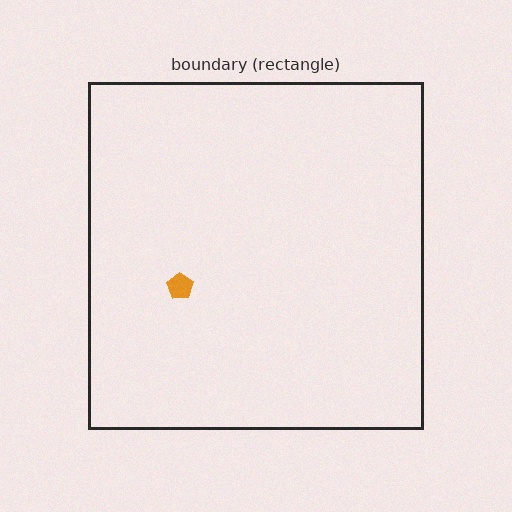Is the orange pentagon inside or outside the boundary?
Inside.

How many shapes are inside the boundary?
1 inside, 0 outside.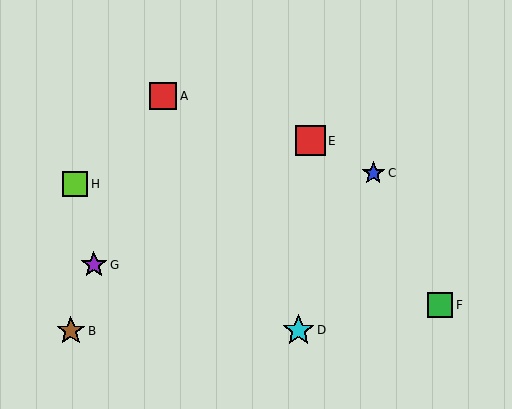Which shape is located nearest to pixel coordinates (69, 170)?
The lime square (labeled H) at (75, 184) is nearest to that location.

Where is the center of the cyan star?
The center of the cyan star is at (299, 330).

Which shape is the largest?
The cyan star (labeled D) is the largest.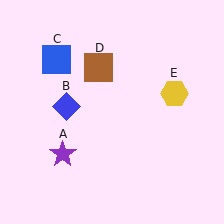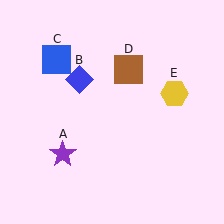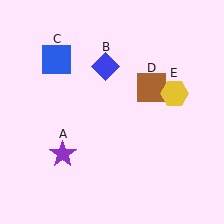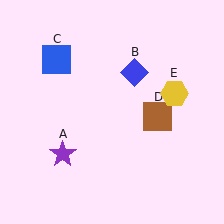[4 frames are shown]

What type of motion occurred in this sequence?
The blue diamond (object B), brown square (object D) rotated clockwise around the center of the scene.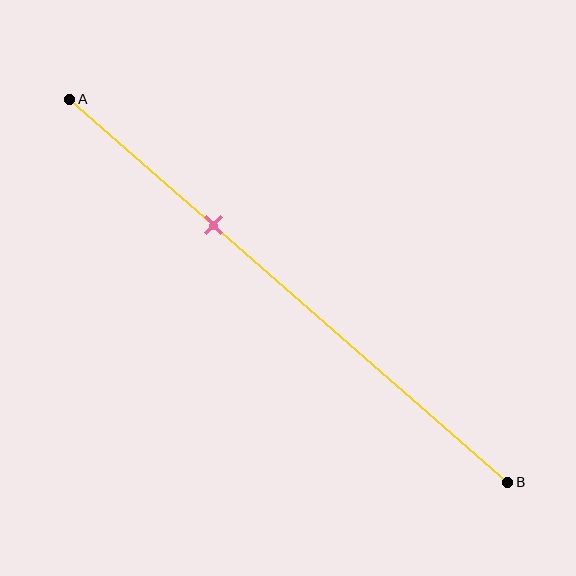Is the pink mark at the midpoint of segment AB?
No, the mark is at about 35% from A, not at the 50% midpoint.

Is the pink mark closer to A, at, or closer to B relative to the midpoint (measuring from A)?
The pink mark is closer to point A than the midpoint of segment AB.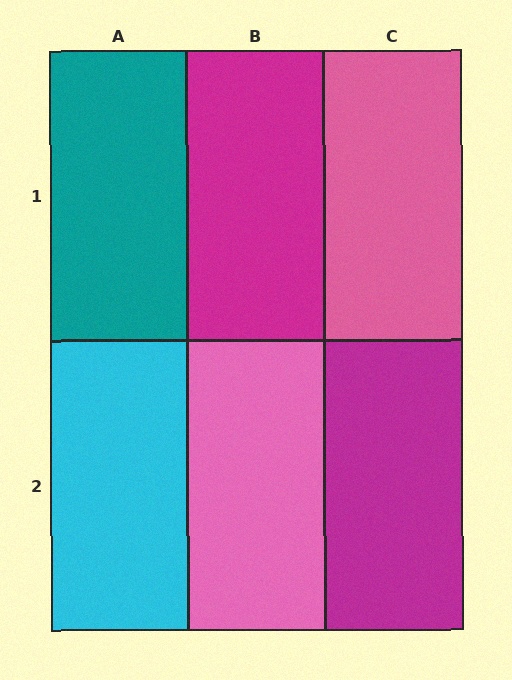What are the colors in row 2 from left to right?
Cyan, pink, magenta.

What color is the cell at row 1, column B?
Magenta.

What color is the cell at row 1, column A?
Teal.